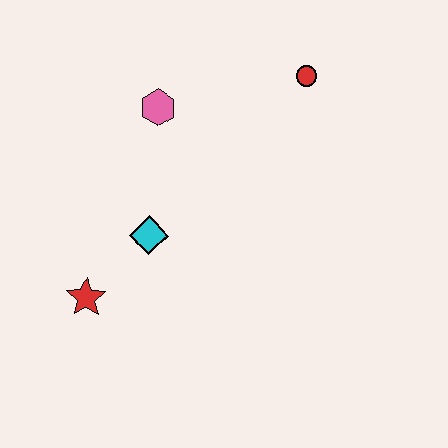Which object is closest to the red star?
The cyan diamond is closest to the red star.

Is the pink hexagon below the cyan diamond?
No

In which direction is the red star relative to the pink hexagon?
The red star is below the pink hexagon.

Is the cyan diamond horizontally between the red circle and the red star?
Yes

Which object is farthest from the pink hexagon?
The red star is farthest from the pink hexagon.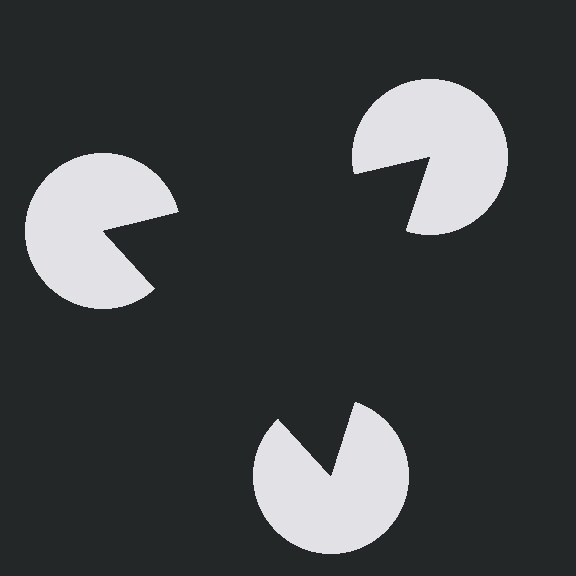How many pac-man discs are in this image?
There are 3 — one at each vertex of the illusory triangle.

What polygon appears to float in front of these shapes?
An illusory triangle — its edges are inferred from the aligned wedge cuts in the pac-man discs, not physically drawn.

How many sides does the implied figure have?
3 sides.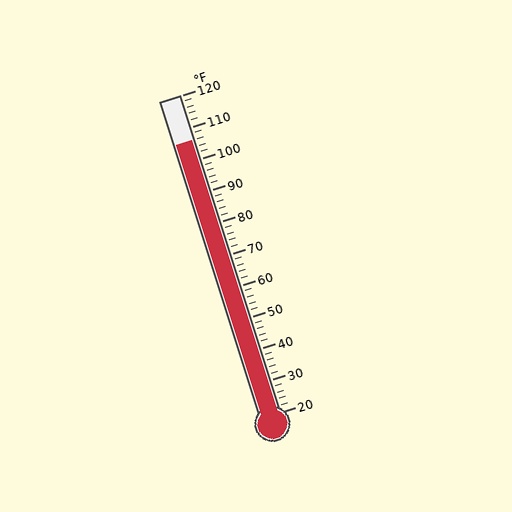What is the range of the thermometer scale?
The thermometer scale ranges from 20°F to 120°F.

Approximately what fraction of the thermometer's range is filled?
The thermometer is filled to approximately 85% of its range.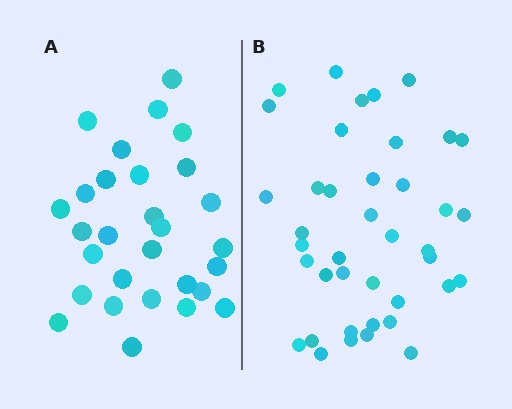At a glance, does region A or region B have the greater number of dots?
Region B (the right region) has more dots.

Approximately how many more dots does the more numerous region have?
Region B has roughly 12 or so more dots than region A.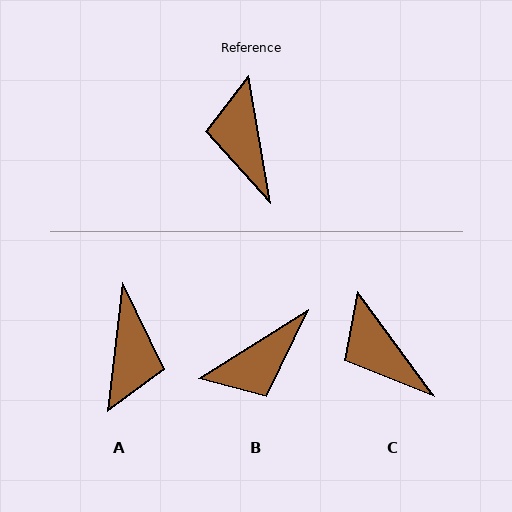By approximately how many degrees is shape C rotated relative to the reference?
Approximately 26 degrees counter-clockwise.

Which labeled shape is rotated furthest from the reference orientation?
A, about 163 degrees away.